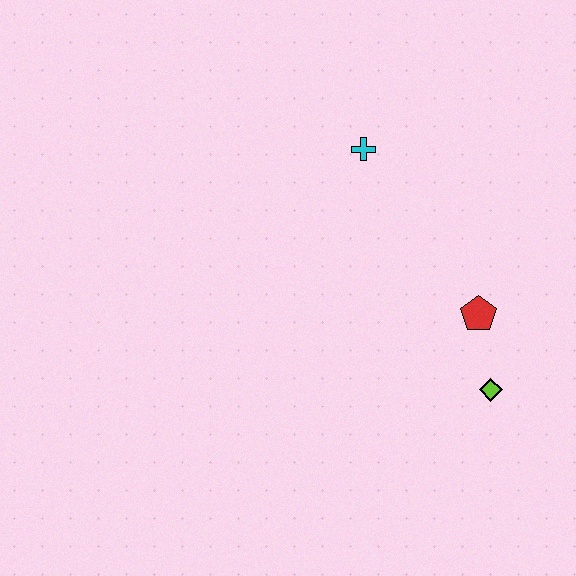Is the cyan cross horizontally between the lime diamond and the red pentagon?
No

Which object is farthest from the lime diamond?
The cyan cross is farthest from the lime diamond.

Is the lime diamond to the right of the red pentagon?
Yes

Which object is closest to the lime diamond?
The red pentagon is closest to the lime diamond.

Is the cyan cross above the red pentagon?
Yes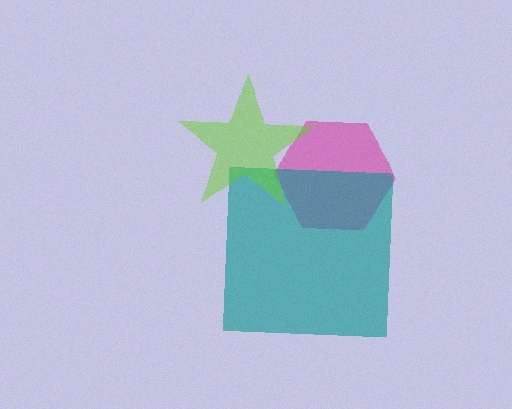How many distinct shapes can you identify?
There are 3 distinct shapes: a magenta hexagon, a teal square, a lime star.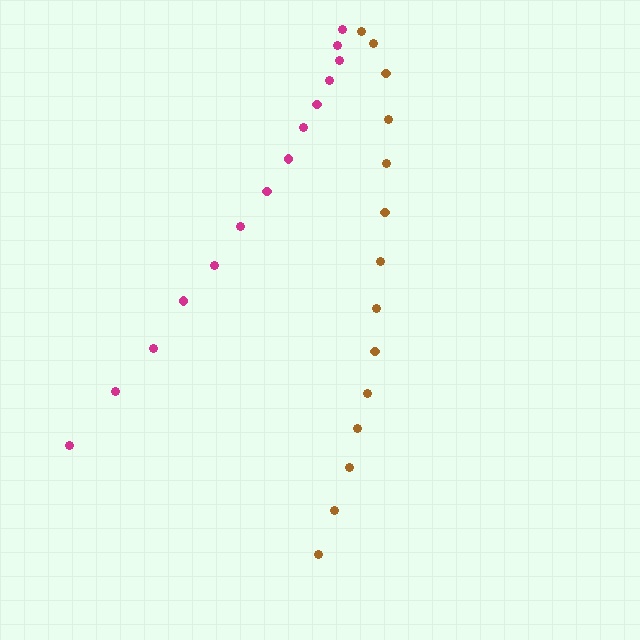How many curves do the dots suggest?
There are 2 distinct paths.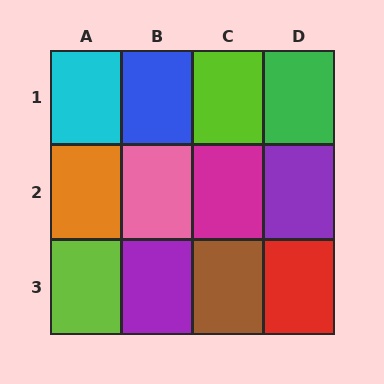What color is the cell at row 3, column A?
Lime.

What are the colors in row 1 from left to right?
Cyan, blue, lime, green.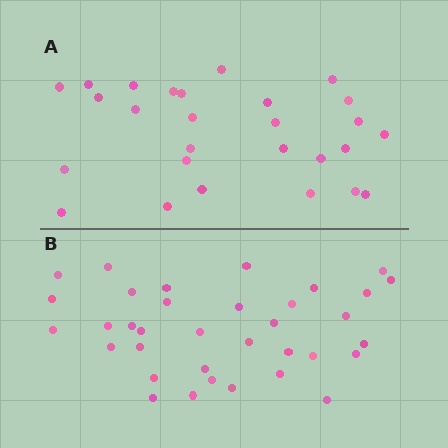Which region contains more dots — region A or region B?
Region B (the bottom region) has more dots.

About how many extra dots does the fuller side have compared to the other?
Region B has roughly 8 or so more dots than region A.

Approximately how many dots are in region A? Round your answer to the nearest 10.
About 30 dots. (The exact count is 27, which rounds to 30.)